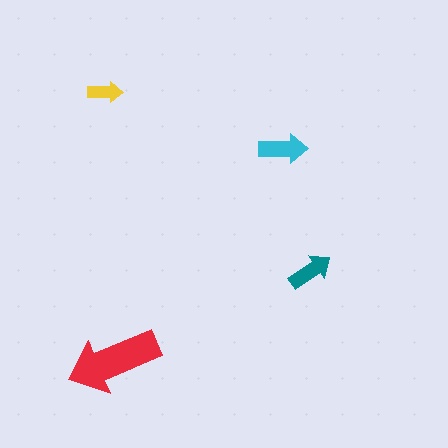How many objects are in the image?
There are 4 objects in the image.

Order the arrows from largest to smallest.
the red one, the cyan one, the teal one, the yellow one.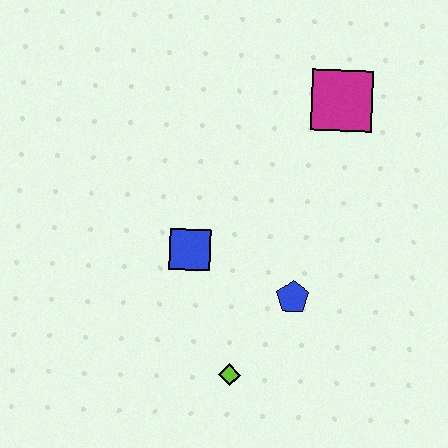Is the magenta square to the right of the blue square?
Yes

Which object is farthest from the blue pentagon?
The magenta square is farthest from the blue pentagon.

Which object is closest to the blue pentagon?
The lime diamond is closest to the blue pentagon.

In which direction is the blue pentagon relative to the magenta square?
The blue pentagon is below the magenta square.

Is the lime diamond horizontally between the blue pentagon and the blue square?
Yes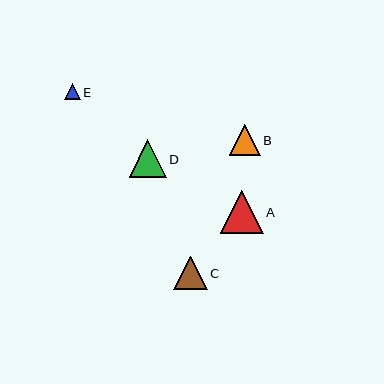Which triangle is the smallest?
Triangle E is the smallest with a size of approximately 15 pixels.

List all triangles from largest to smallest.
From largest to smallest: A, D, C, B, E.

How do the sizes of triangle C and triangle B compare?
Triangle C and triangle B are approximately the same size.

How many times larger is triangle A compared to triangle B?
Triangle A is approximately 1.4 times the size of triangle B.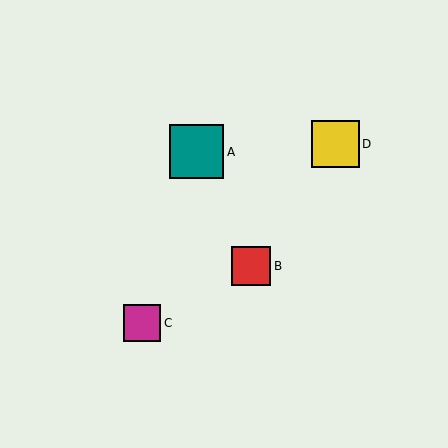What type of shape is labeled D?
Shape D is a yellow square.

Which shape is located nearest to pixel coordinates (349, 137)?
The yellow square (labeled D) at (335, 144) is nearest to that location.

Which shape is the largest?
The teal square (labeled A) is the largest.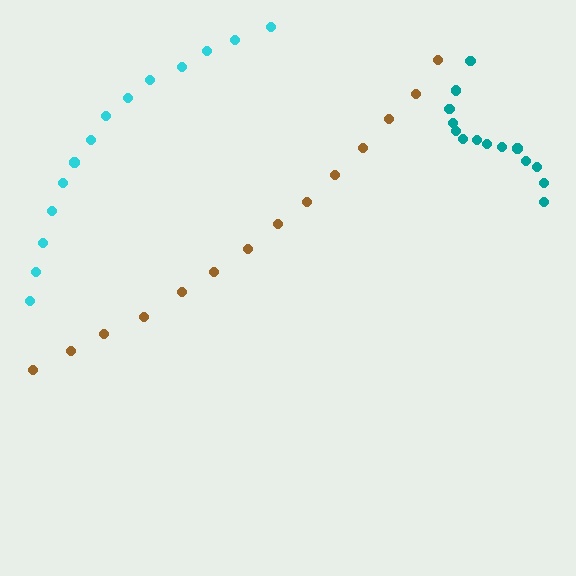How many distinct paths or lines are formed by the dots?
There are 3 distinct paths.